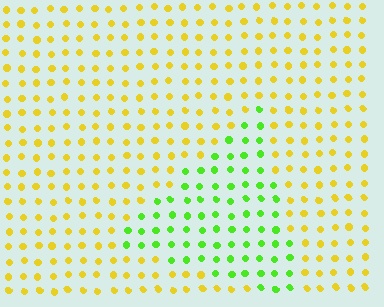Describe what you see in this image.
The image is filled with small yellow elements in a uniform arrangement. A triangle-shaped region is visible where the elements are tinted to a slightly different hue, forming a subtle color boundary.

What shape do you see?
I see a triangle.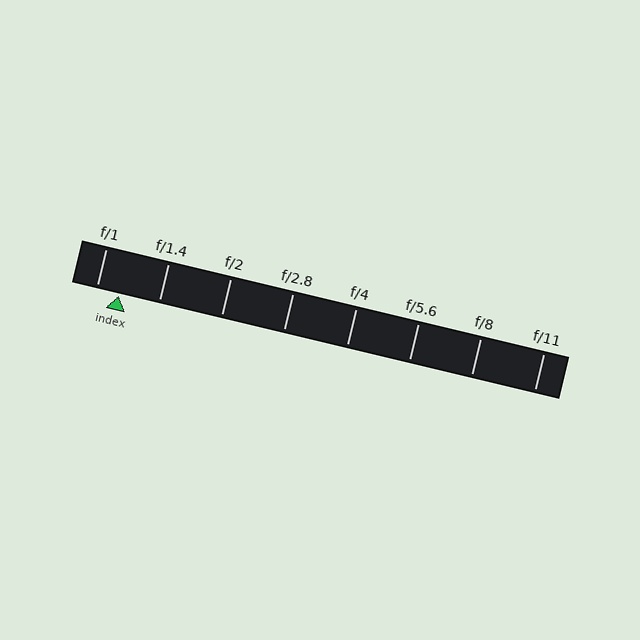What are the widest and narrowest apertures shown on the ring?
The widest aperture shown is f/1 and the narrowest is f/11.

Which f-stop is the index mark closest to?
The index mark is closest to f/1.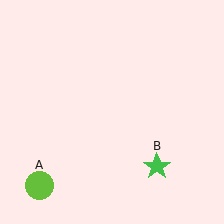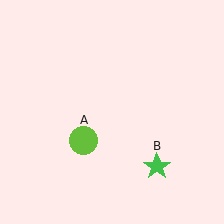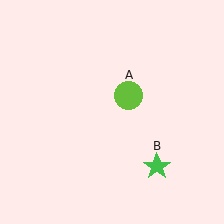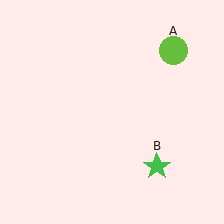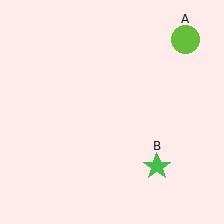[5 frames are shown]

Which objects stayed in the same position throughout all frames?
Green star (object B) remained stationary.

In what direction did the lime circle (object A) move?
The lime circle (object A) moved up and to the right.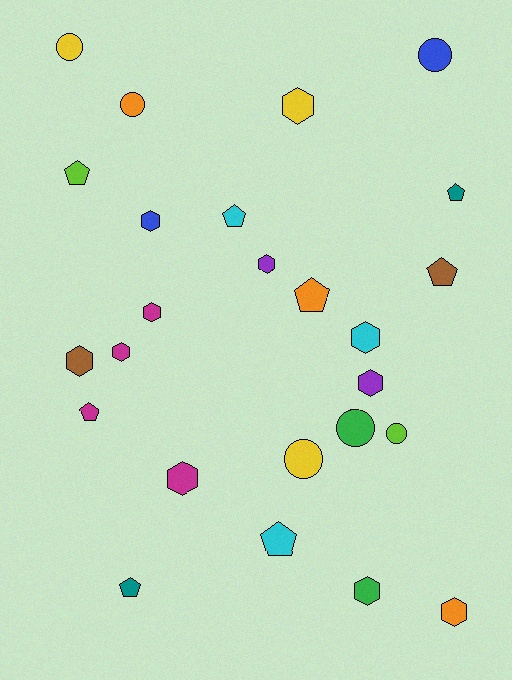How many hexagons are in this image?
There are 11 hexagons.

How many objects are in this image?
There are 25 objects.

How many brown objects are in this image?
There are 2 brown objects.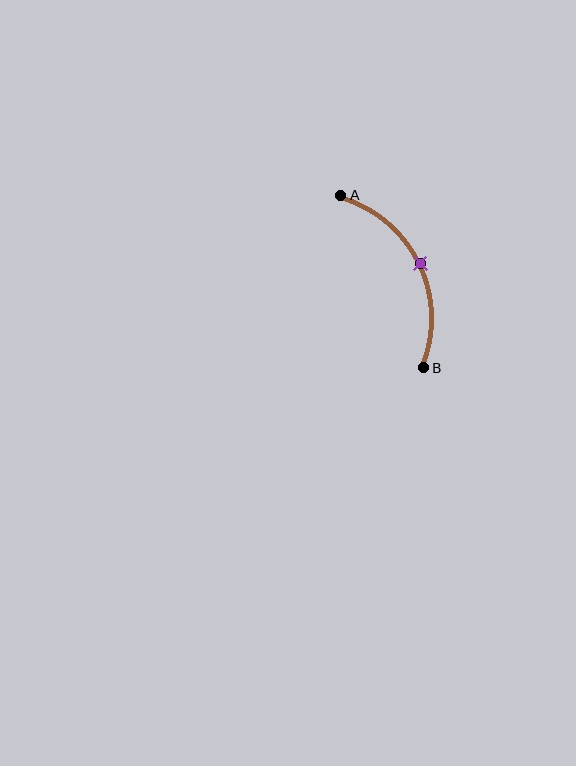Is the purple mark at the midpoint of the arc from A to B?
Yes. The purple mark lies on the arc at equal arc-length from both A and B — it is the arc midpoint.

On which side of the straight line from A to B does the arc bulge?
The arc bulges to the right of the straight line connecting A and B.